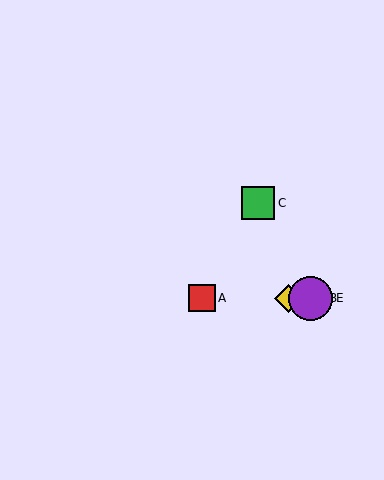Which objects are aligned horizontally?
Objects A, B, D, E are aligned horizontally.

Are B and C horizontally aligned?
No, B is at y≈298 and C is at y≈203.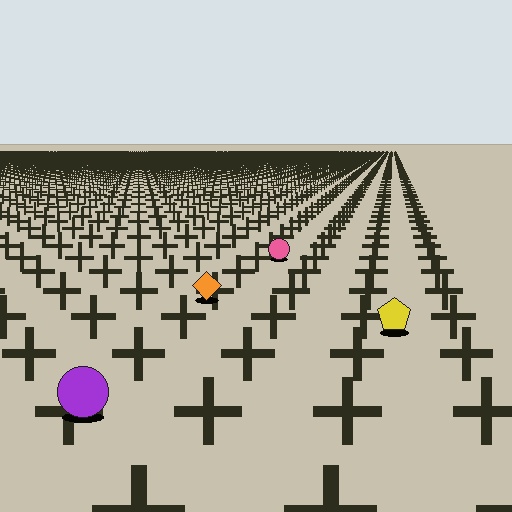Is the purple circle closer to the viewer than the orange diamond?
Yes. The purple circle is closer — you can tell from the texture gradient: the ground texture is coarser near it.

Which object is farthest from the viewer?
The pink circle is farthest from the viewer. It appears smaller and the ground texture around it is denser.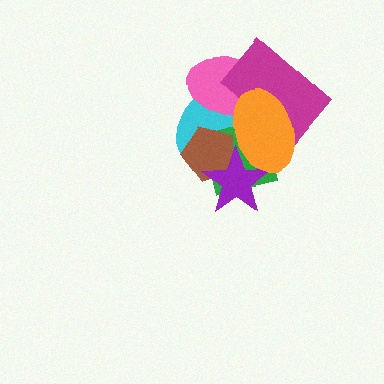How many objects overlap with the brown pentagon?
4 objects overlap with the brown pentagon.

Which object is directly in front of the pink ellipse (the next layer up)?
The green square is directly in front of the pink ellipse.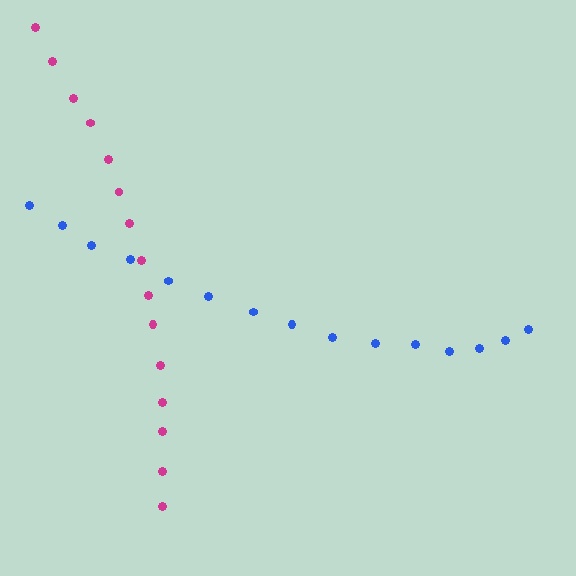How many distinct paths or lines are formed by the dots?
There are 2 distinct paths.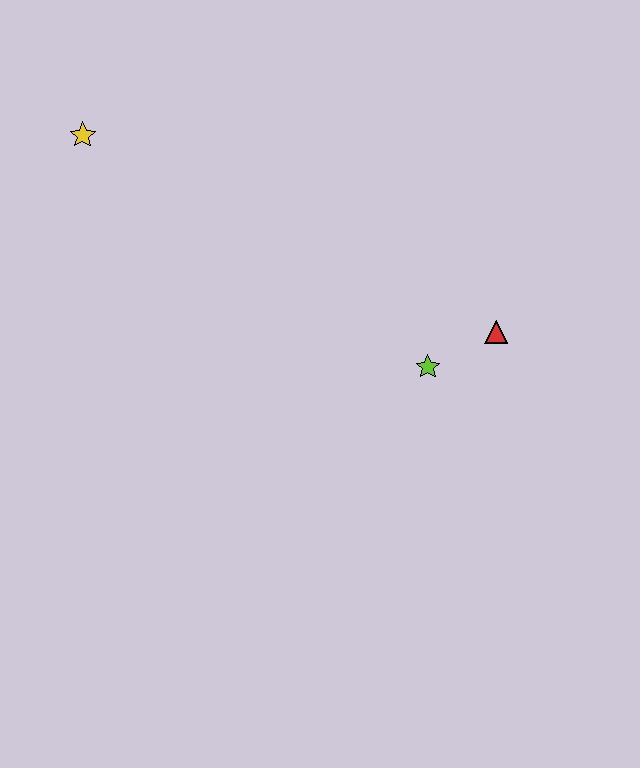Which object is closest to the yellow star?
The lime star is closest to the yellow star.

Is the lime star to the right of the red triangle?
No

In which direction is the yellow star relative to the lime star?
The yellow star is to the left of the lime star.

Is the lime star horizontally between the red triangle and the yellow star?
Yes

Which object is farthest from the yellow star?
The red triangle is farthest from the yellow star.